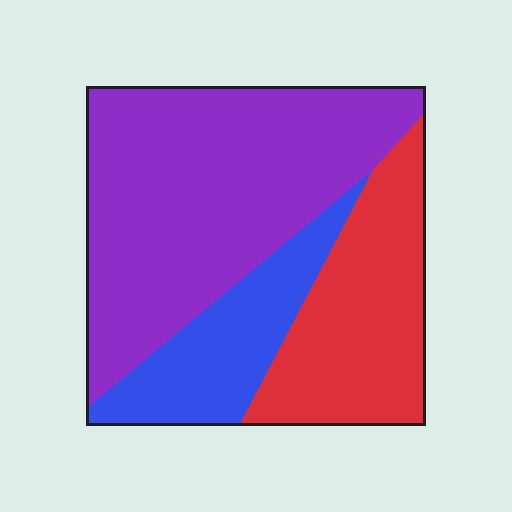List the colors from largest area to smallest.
From largest to smallest: purple, red, blue.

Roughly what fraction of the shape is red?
Red takes up about one quarter (1/4) of the shape.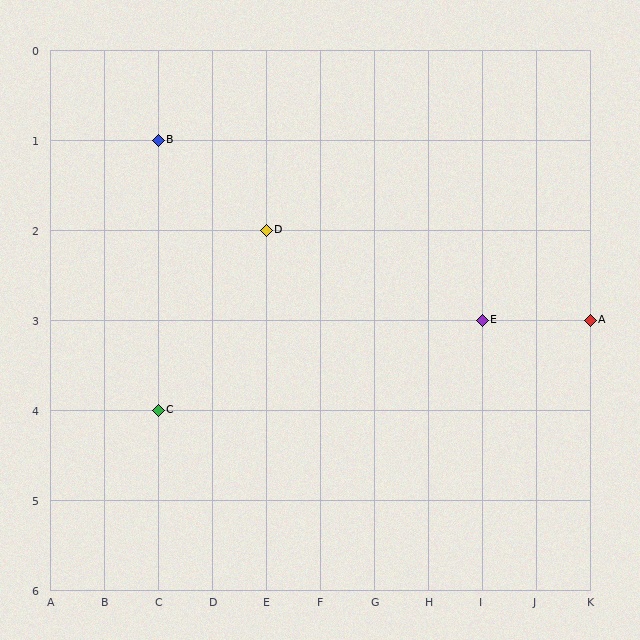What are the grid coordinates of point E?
Point E is at grid coordinates (I, 3).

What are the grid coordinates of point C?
Point C is at grid coordinates (C, 4).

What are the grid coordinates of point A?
Point A is at grid coordinates (K, 3).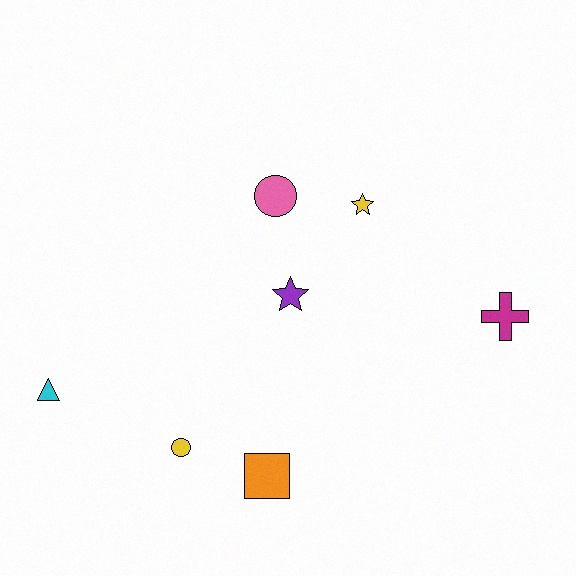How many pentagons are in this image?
There are no pentagons.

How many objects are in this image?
There are 7 objects.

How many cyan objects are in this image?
There is 1 cyan object.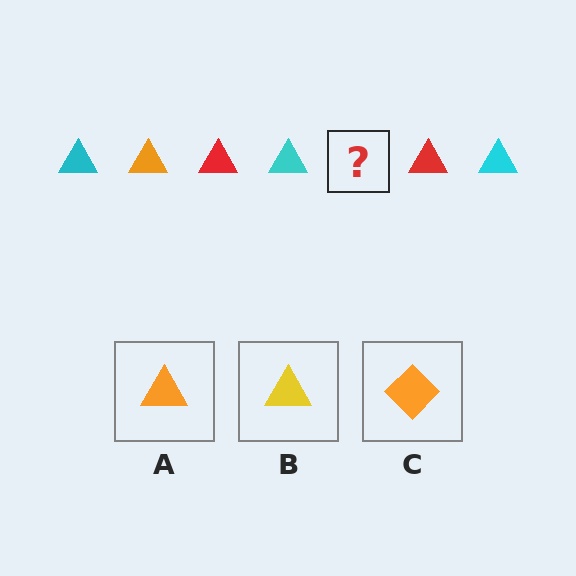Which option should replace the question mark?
Option A.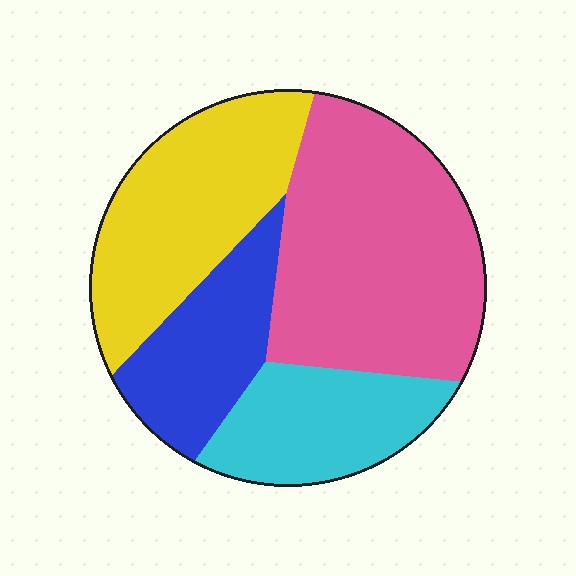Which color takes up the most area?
Pink, at roughly 40%.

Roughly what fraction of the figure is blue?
Blue takes up less than a quarter of the figure.